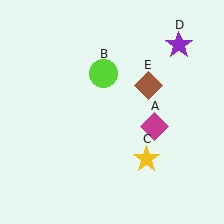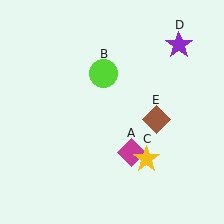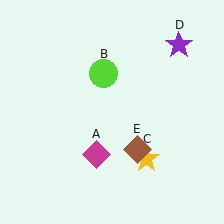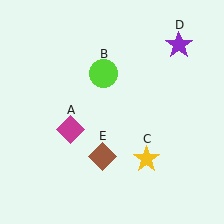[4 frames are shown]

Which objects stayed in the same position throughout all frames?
Lime circle (object B) and yellow star (object C) and purple star (object D) remained stationary.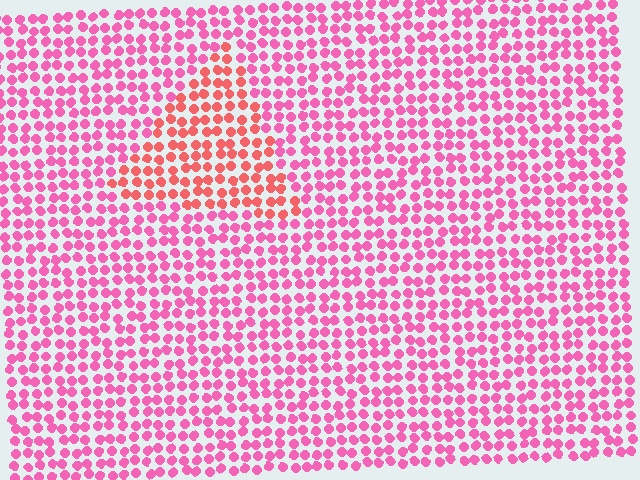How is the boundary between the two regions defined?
The boundary is defined purely by a slight shift in hue (about 33 degrees). Spacing, size, and orientation are identical on both sides.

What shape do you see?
I see a triangle.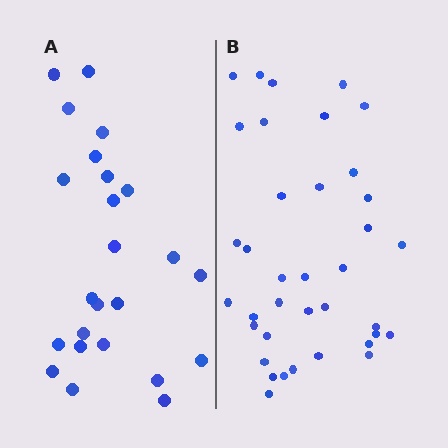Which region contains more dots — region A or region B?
Region B (the right region) has more dots.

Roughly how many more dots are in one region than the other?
Region B has approximately 15 more dots than region A.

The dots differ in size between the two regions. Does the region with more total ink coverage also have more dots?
No. Region A has more total ink coverage because its dots are larger, but region B actually contains more individual dots. Total area can be misleading — the number of items is what matters here.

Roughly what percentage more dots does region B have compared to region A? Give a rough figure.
About 55% more.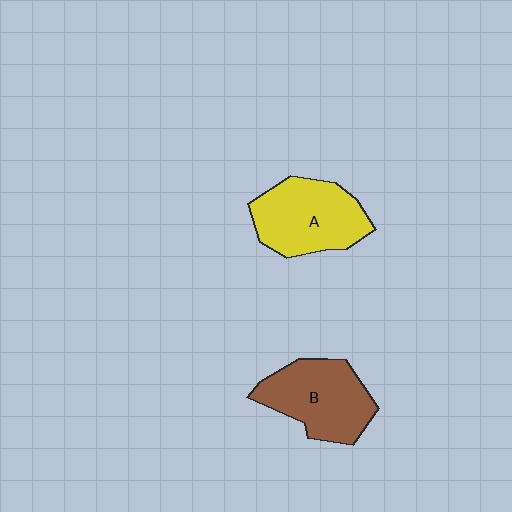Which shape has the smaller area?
Shape B (brown).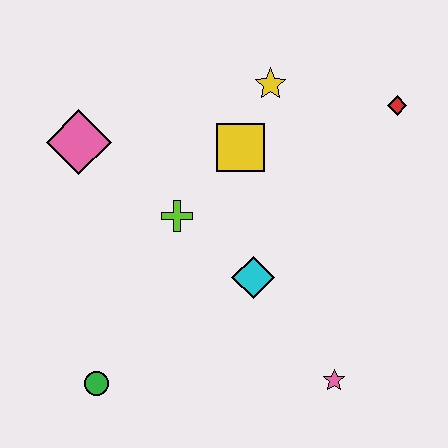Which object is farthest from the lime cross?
The red diamond is farthest from the lime cross.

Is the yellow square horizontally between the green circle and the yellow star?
Yes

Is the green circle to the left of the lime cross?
Yes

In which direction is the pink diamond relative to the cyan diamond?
The pink diamond is to the left of the cyan diamond.